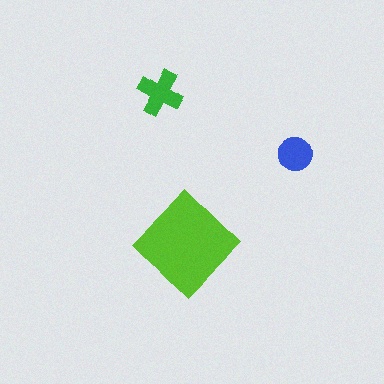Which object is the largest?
The lime diamond.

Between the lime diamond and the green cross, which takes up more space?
The lime diamond.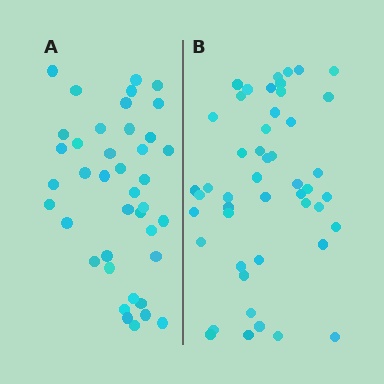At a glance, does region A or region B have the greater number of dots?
Region B (the right region) has more dots.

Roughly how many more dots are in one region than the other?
Region B has roughly 8 or so more dots than region A.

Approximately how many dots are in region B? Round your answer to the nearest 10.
About 50 dots. (The exact count is 48, which rounds to 50.)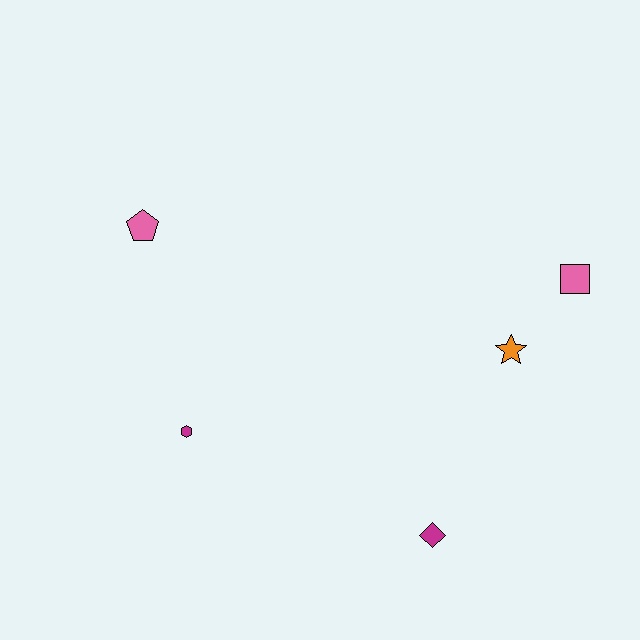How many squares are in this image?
There is 1 square.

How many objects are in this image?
There are 5 objects.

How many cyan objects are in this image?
There are no cyan objects.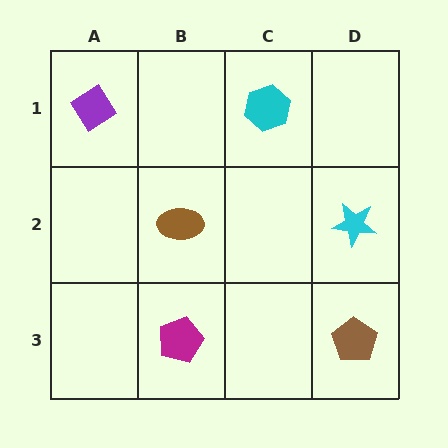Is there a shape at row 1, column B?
No, that cell is empty.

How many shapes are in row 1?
2 shapes.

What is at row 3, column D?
A brown pentagon.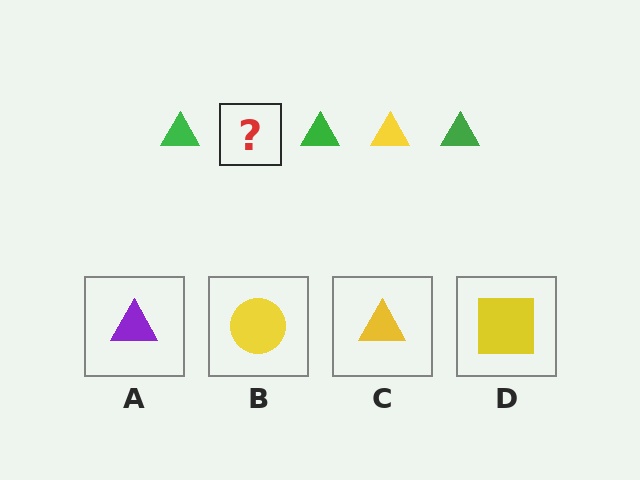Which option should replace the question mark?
Option C.